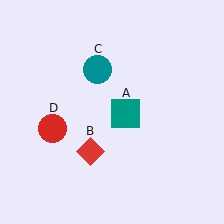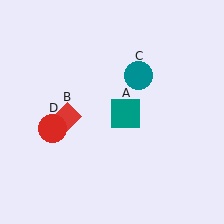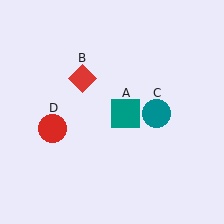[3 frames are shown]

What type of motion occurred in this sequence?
The red diamond (object B), teal circle (object C) rotated clockwise around the center of the scene.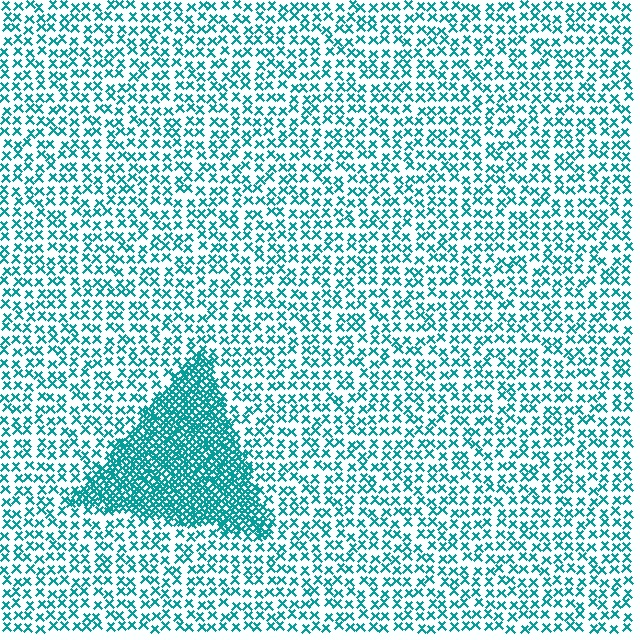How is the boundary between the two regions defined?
The boundary is defined by a change in element density (approximately 3.0x ratio). All elements are the same color, size, and shape.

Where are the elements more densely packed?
The elements are more densely packed inside the triangle boundary.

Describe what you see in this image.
The image contains small teal elements arranged at two different densities. A triangle-shaped region is visible where the elements are more densely packed than the surrounding area.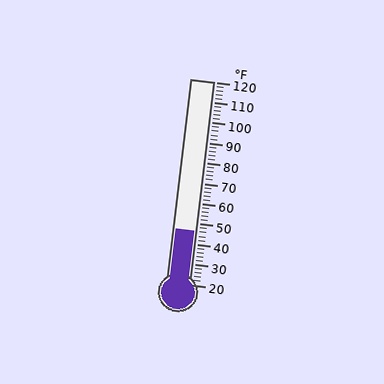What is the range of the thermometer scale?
The thermometer scale ranges from 20°F to 120°F.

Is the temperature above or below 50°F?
The temperature is below 50°F.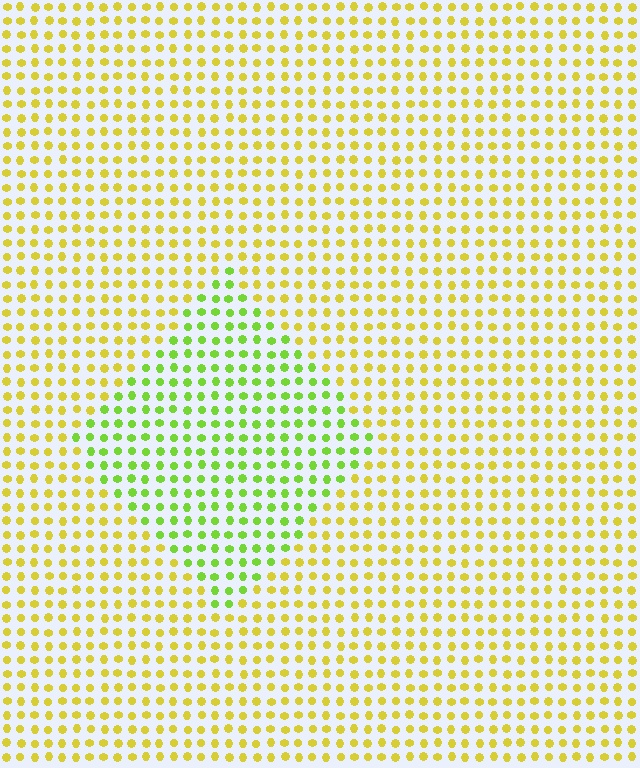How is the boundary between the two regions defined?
The boundary is defined purely by a slight shift in hue (about 40 degrees). Spacing, size, and orientation are identical on both sides.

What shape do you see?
I see a diamond.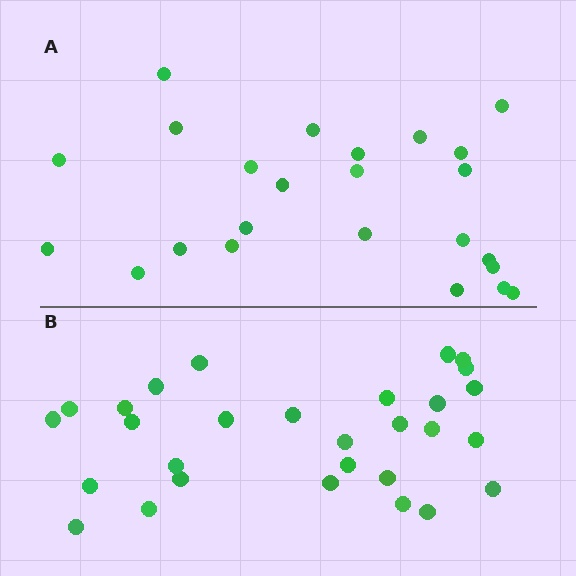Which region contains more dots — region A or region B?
Region B (the bottom region) has more dots.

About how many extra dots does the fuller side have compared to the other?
Region B has about 5 more dots than region A.